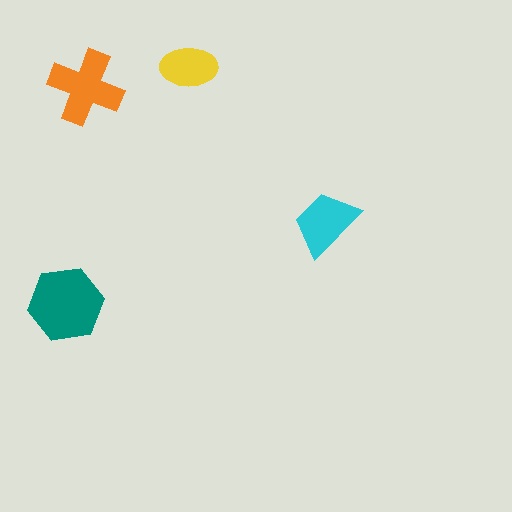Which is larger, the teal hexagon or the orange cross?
The teal hexagon.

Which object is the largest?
The teal hexagon.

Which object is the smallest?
The yellow ellipse.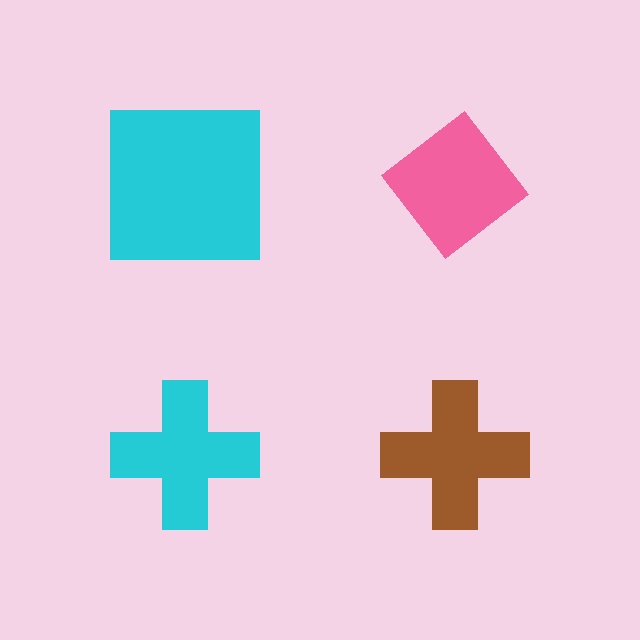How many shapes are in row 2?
2 shapes.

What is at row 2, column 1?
A cyan cross.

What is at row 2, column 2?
A brown cross.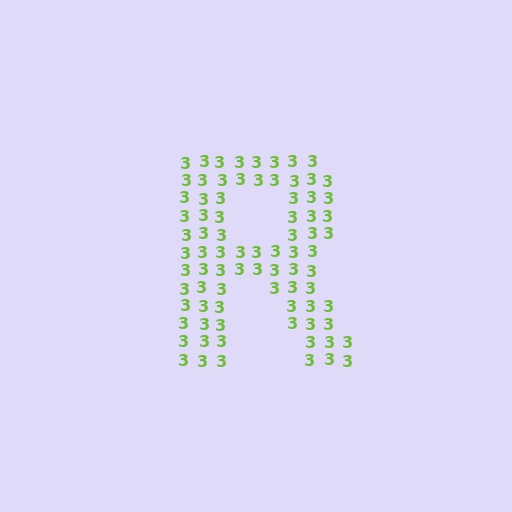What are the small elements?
The small elements are digit 3's.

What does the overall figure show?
The overall figure shows the letter R.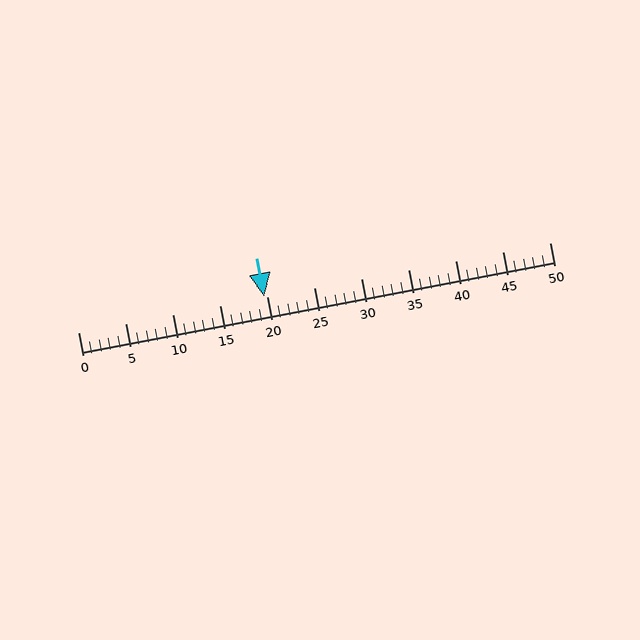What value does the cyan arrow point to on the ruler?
The cyan arrow points to approximately 20.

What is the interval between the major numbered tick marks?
The major tick marks are spaced 5 units apart.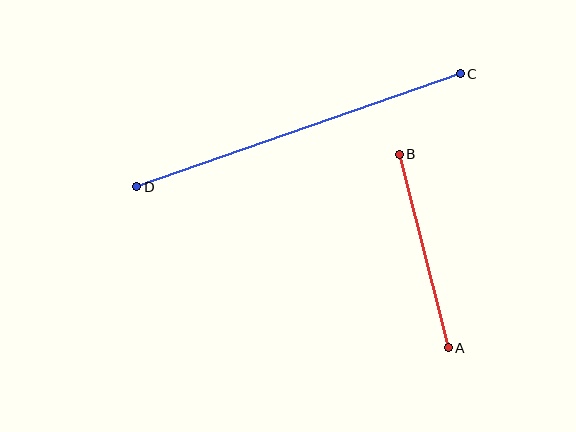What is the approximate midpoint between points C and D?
The midpoint is at approximately (299, 130) pixels.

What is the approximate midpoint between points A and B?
The midpoint is at approximately (424, 251) pixels.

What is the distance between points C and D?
The distance is approximately 343 pixels.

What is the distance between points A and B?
The distance is approximately 200 pixels.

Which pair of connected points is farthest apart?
Points C and D are farthest apart.